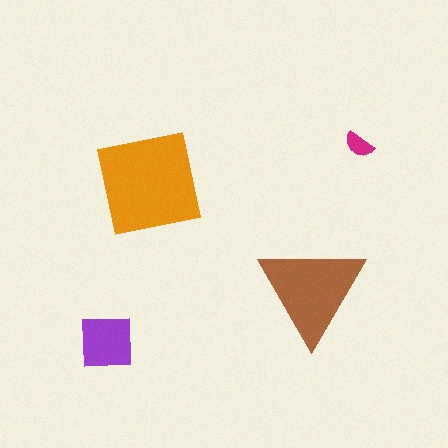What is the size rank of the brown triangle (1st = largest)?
2nd.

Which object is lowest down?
The purple square is bottommost.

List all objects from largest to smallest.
The orange square, the brown triangle, the purple square, the magenta semicircle.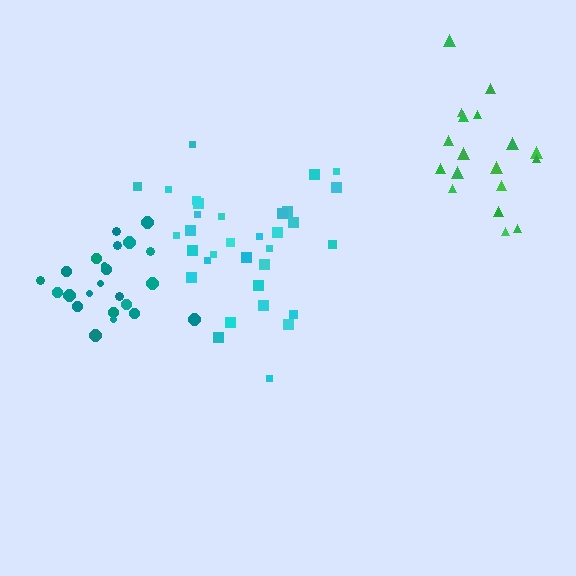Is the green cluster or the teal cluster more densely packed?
Teal.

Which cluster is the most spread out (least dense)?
Cyan.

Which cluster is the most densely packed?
Teal.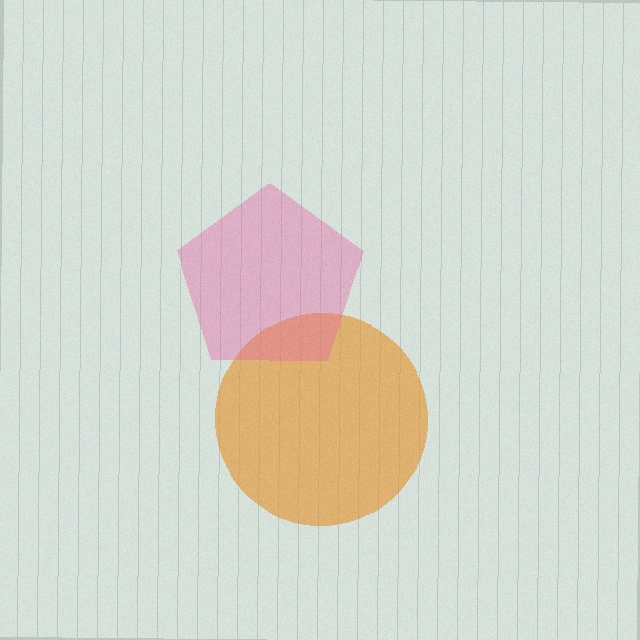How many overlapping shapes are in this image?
There are 2 overlapping shapes in the image.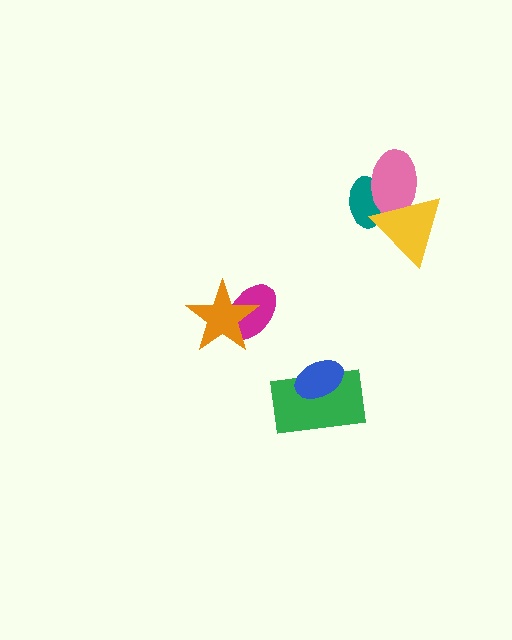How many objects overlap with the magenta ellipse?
1 object overlaps with the magenta ellipse.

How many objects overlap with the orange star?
1 object overlaps with the orange star.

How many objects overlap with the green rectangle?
1 object overlaps with the green rectangle.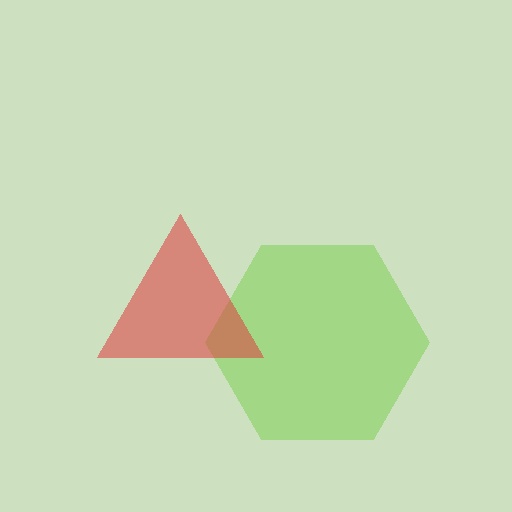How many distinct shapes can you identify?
There are 2 distinct shapes: a lime hexagon, a red triangle.